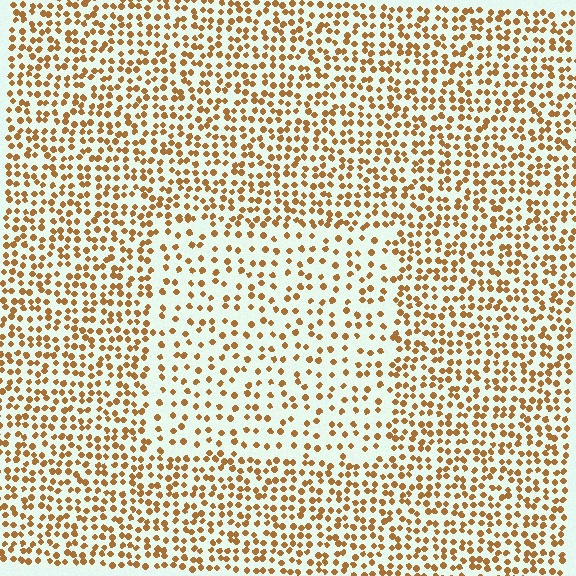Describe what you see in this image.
The image contains small brown elements arranged at two different densities. A rectangle-shaped region is visible where the elements are less densely packed than the surrounding area.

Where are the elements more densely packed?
The elements are more densely packed outside the rectangle boundary.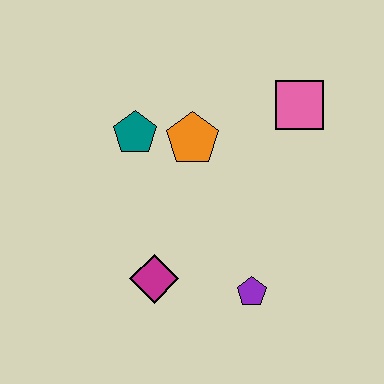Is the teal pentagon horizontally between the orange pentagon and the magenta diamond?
No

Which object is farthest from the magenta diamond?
The pink square is farthest from the magenta diamond.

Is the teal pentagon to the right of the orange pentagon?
No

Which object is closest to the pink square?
The orange pentagon is closest to the pink square.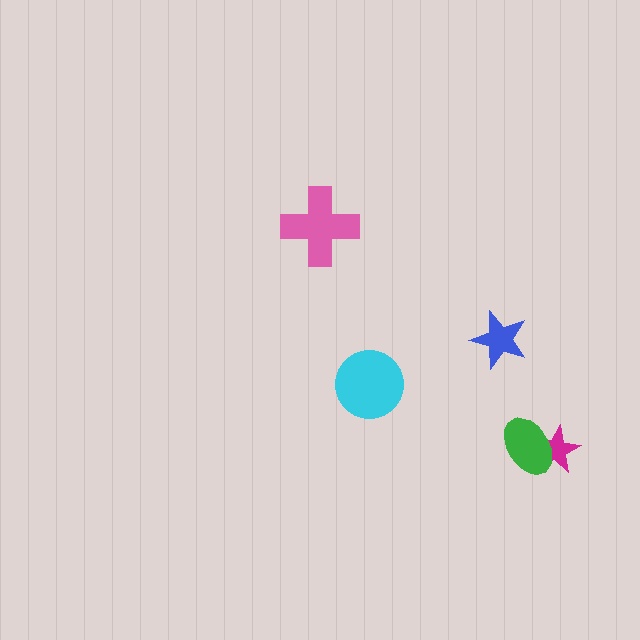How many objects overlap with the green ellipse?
1 object overlaps with the green ellipse.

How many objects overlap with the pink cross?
0 objects overlap with the pink cross.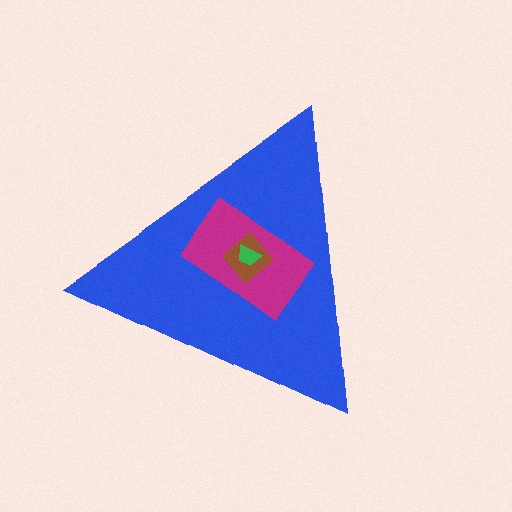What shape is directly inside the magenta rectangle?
The brown diamond.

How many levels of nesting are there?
4.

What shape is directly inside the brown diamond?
The green trapezoid.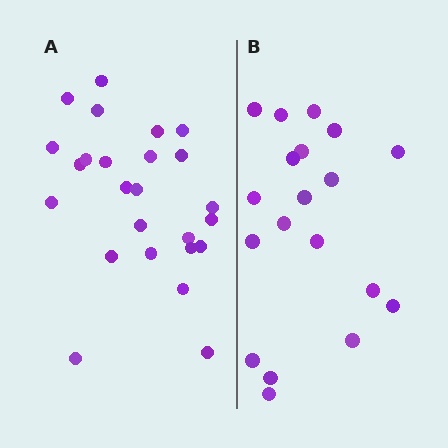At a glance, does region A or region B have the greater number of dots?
Region A (the left region) has more dots.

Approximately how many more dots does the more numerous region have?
Region A has about 6 more dots than region B.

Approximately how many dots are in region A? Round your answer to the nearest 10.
About 20 dots. (The exact count is 25, which rounds to 20.)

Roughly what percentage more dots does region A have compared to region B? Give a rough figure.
About 30% more.